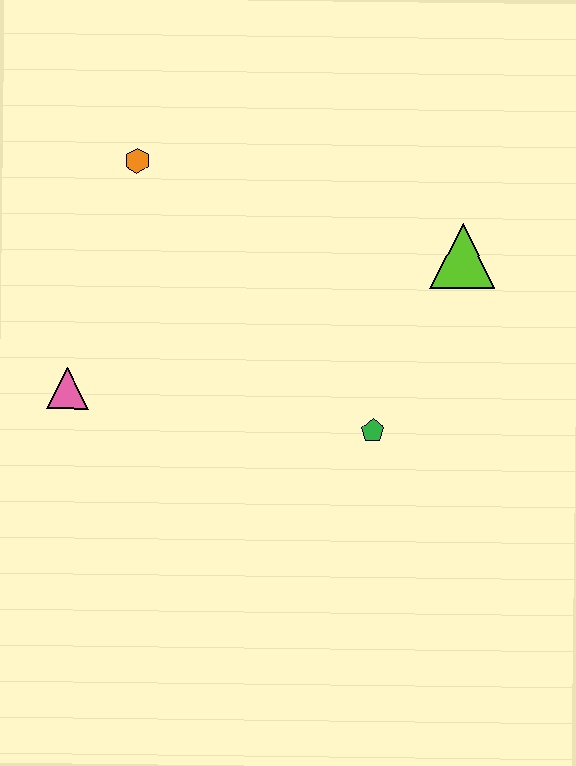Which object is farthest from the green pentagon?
The orange hexagon is farthest from the green pentagon.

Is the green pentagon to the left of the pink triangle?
No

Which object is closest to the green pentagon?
The lime triangle is closest to the green pentagon.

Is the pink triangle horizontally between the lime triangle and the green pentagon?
No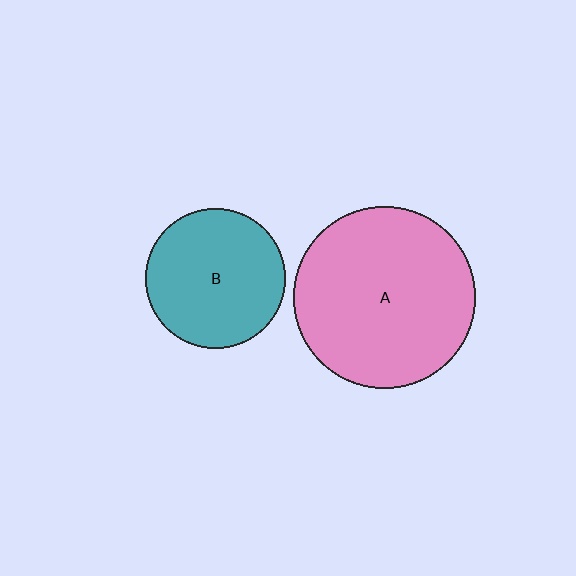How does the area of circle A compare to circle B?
Approximately 1.7 times.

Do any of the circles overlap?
No, none of the circles overlap.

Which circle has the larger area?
Circle A (pink).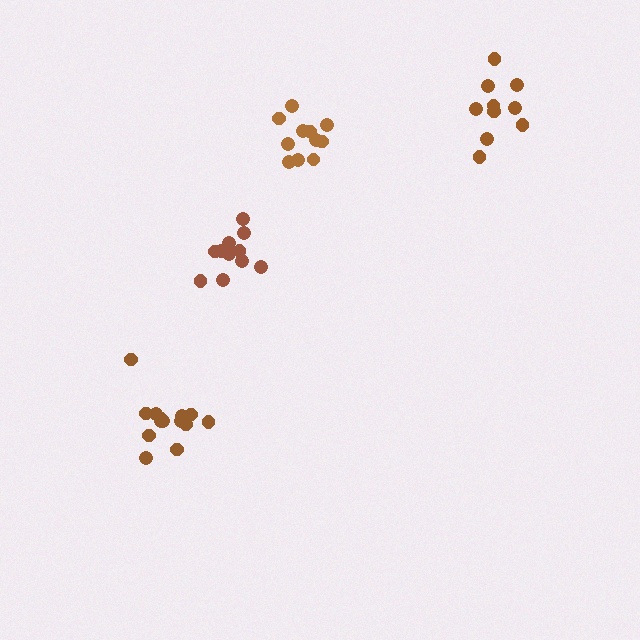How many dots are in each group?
Group 1: 11 dots, Group 2: 11 dots, Group 3: 10 dots, Group 4: 14 dots (46 total).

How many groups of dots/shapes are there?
There are 4 groups.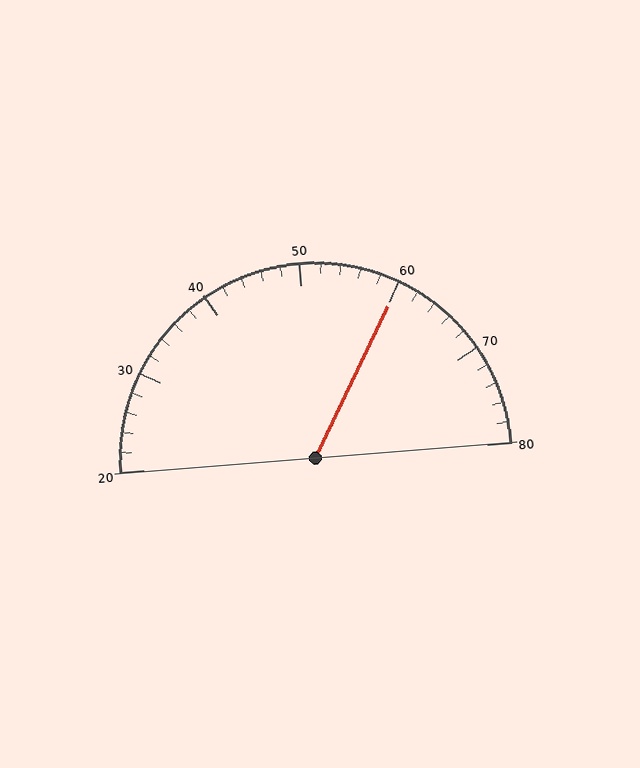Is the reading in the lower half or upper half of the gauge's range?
The reading is in the upper half of the range (20 to 80).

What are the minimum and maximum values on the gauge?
The gauge ranges from 20 to 80.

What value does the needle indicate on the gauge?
The needle indicates approximately 60.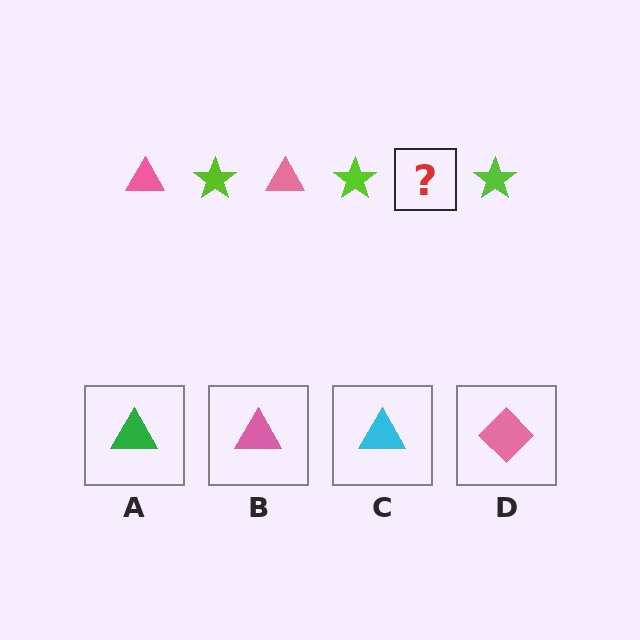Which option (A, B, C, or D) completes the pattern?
B.